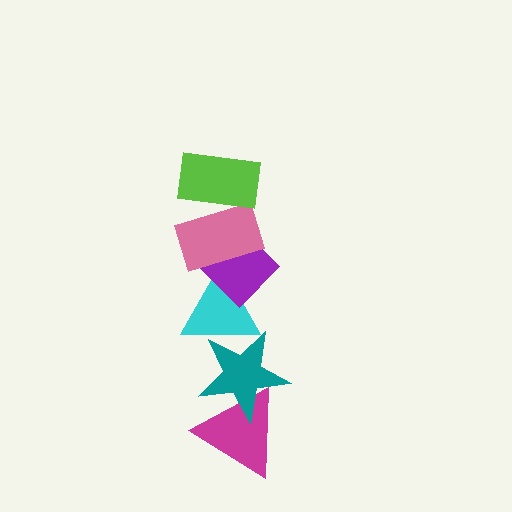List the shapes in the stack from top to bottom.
From top to bottom: the lime rectangle, the pink rectangle, the purple diamond, the cyan triangle, the teal star, the magenta triangle.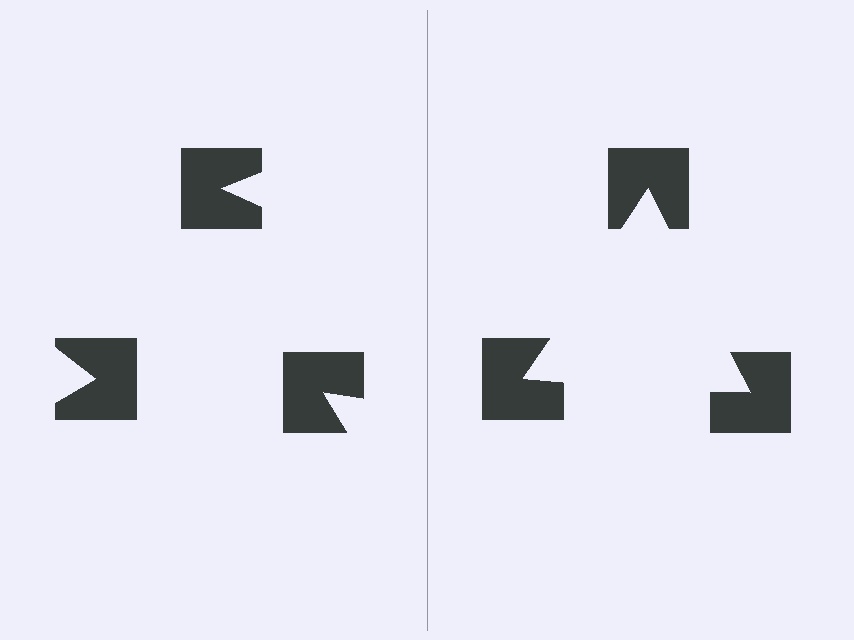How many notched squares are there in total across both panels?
6 — 3 on each side.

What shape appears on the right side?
An illusory triangle.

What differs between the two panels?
The notched squares are positioned identically on both sides; only the wedge orientations differ. On the right they align to a triangle; on the left they are misaligned.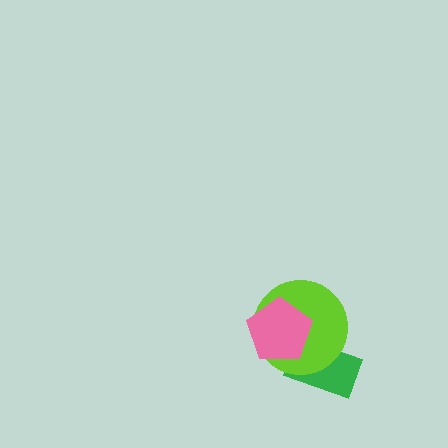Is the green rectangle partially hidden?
Yes, it is partially covered by another shape.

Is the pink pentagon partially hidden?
No, no other shape covers it.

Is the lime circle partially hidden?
Yes, it is partially covered by another shape.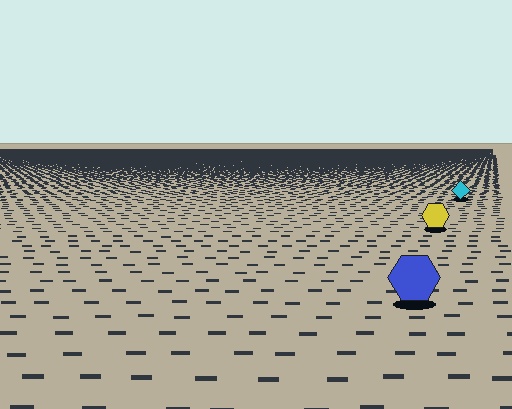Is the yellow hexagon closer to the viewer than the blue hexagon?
No. The blue hexagon is closer — you can tell from the texture gradient: the ground texture is coarser near it.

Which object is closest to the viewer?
The blue hexagon is closest. The texture marks near it are larger and more spread out.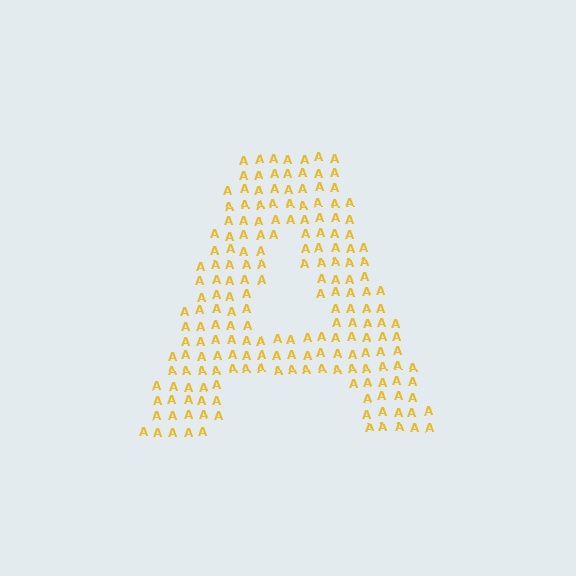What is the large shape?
The large shape is the letter A.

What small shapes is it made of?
It is made of small letter A's.